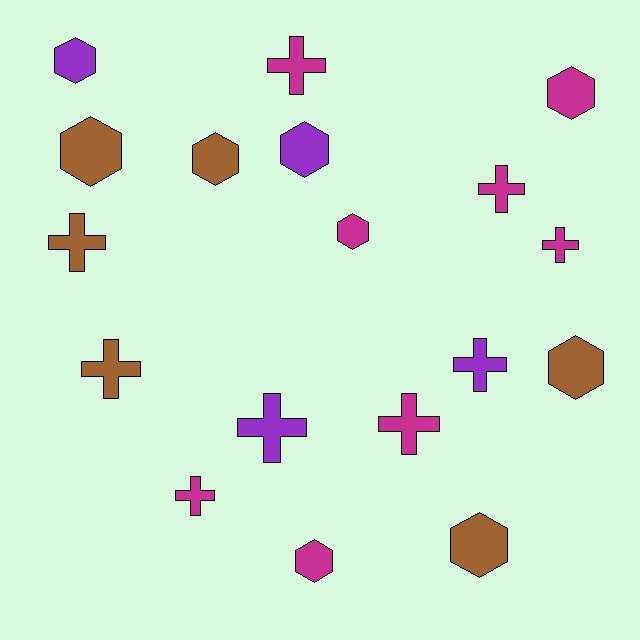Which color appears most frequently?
Magenta, with 8 objects.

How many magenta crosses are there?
There are 5 magenta crosses.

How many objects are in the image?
There are 18 objects.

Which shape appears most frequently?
Cross, with 9 objects.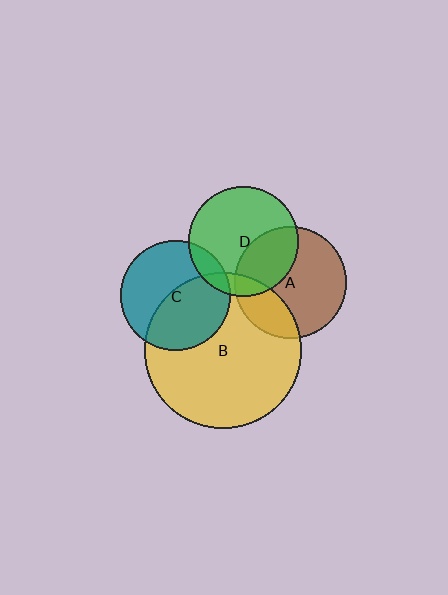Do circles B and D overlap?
Yes.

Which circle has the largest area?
Circle B (yellow).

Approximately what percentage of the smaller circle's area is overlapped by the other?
Approximately 10%.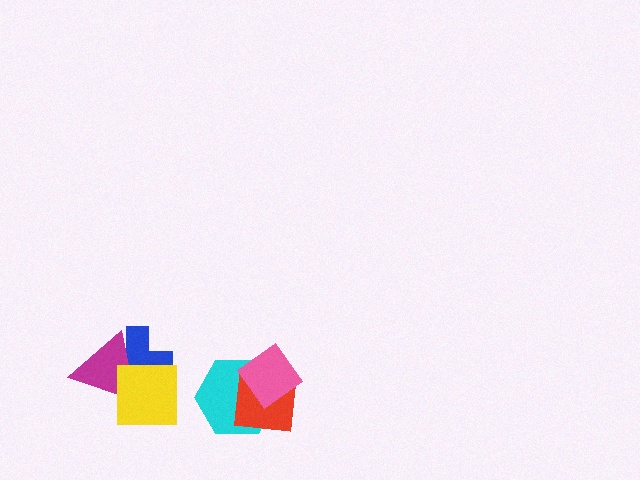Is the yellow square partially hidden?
No, no other shape covers it.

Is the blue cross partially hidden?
Yes, it is partially covered by another shape.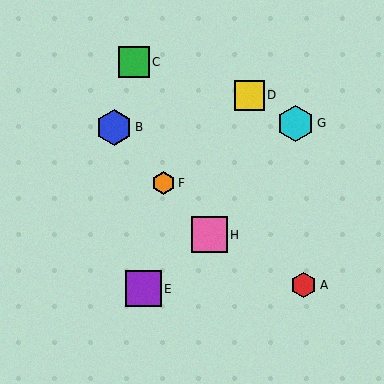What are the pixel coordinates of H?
Object H is at (209, 235).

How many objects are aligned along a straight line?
3 objects (B, F, H) are aligned along a straight line.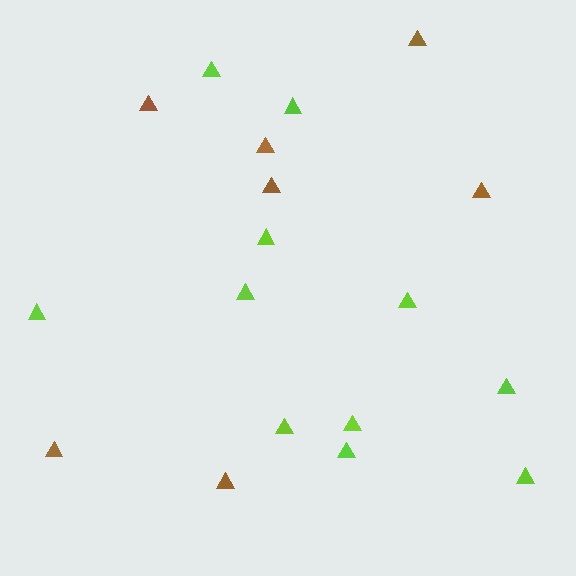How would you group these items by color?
There are 2 groups: one group of lime triangles (11) and one group of brown triangles (7).